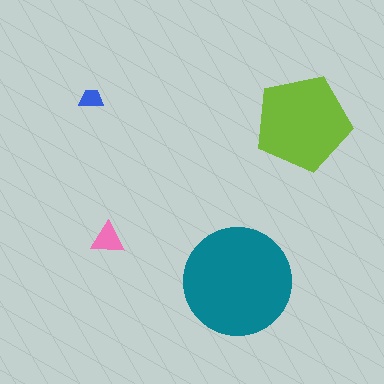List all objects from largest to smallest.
The teal circle, the lime pentagon, the pink triangle, the blue trapezoid.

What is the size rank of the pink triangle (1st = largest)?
3rd.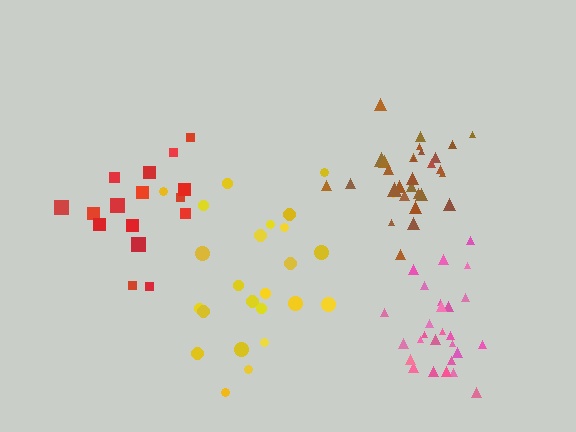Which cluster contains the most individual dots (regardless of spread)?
Brown (29).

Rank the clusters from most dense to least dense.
pink, brown, red, yellow.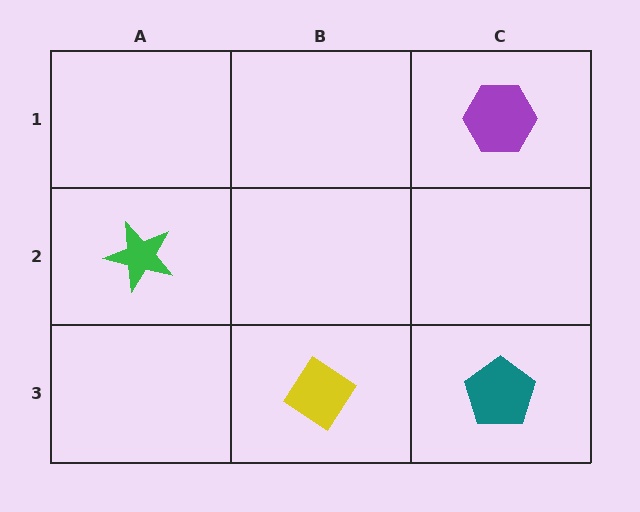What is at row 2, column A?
A green star.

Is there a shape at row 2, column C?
No, that cell is empty.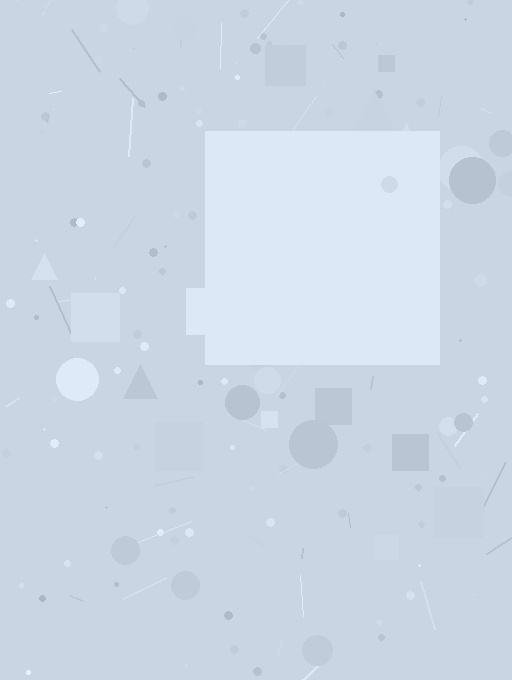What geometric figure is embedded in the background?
A square is embedded in the background.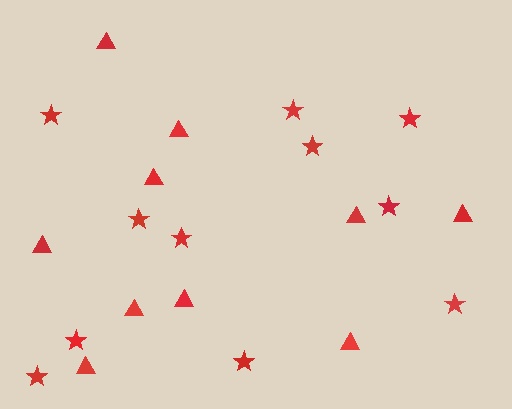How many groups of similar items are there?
There are 2 groups: one group of stars (11) and one group of triangles (10).